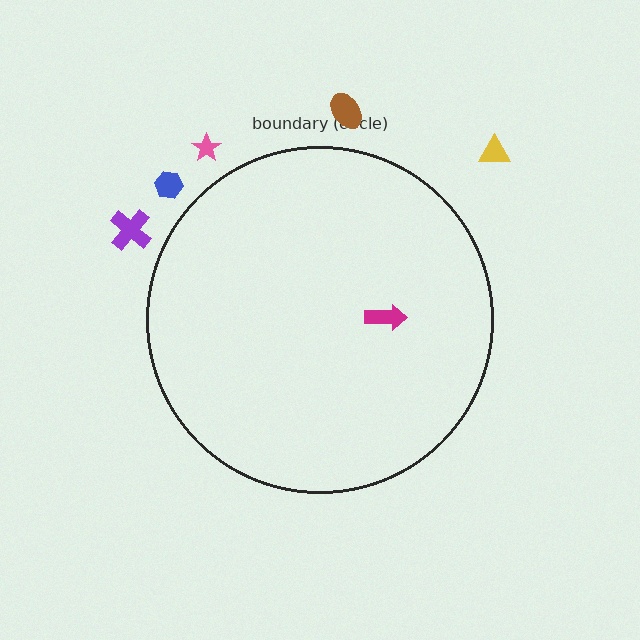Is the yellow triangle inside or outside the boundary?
Outside.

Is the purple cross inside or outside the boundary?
Outside.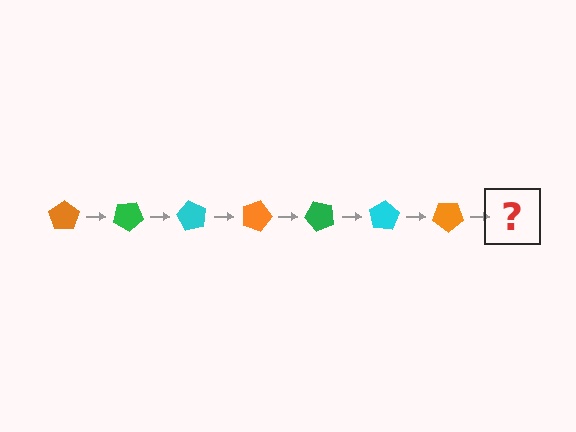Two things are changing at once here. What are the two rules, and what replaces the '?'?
The two rules are that it rotates 30 degrees each step and the color cycles through orange, green, and cyan. The '?' should be a green pentagon, rotated 210 degrees from the start.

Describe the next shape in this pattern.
It should be a green pentagon, rotated 210 degrees from the start.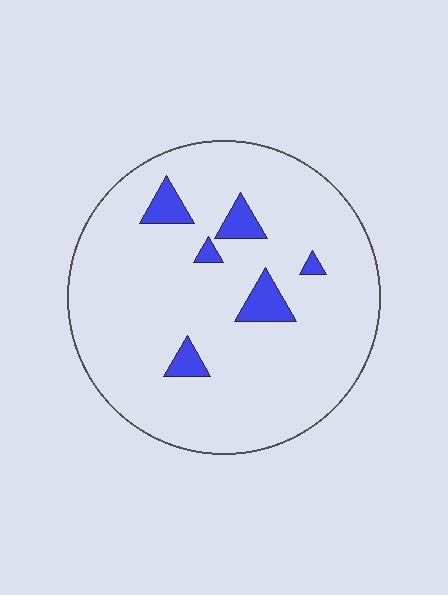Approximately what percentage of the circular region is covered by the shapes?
Approximately 10%.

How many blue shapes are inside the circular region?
6.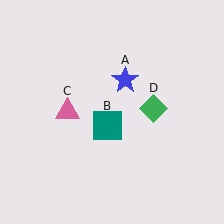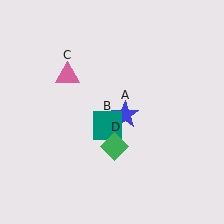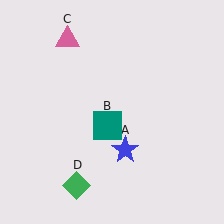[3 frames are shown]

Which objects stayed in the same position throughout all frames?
Teal square (object B) remained stationary.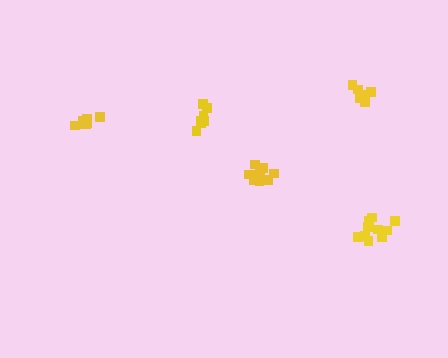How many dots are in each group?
Group 1: 10 dots, Group 2: 8 dots, Group 3: 7 dots, Group 4: 11 dots, Group 5: 6 dots (42 total).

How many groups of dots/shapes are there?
There are 5 groups.